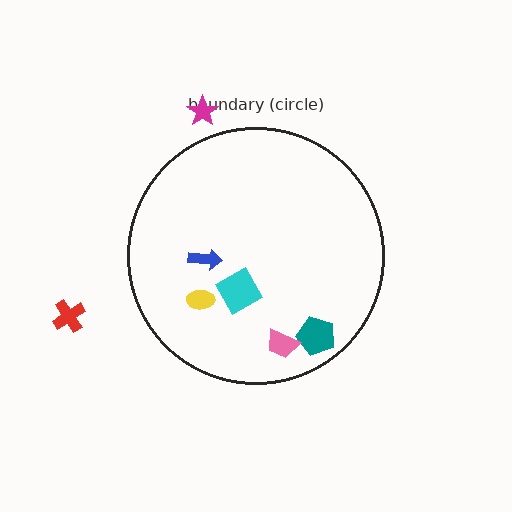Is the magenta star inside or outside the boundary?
Outside.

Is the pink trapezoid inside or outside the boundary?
Inside.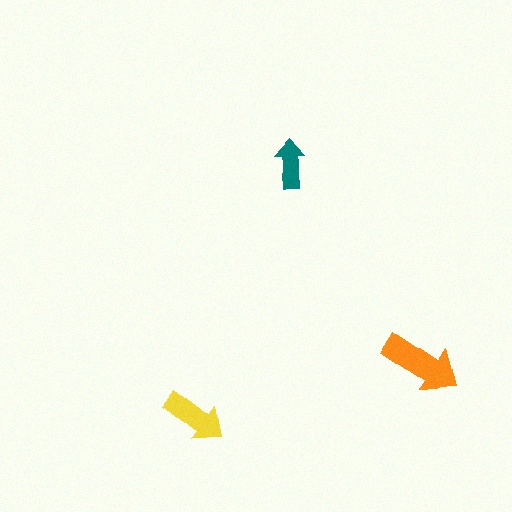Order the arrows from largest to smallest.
the orange one, the yellow one, the teal one.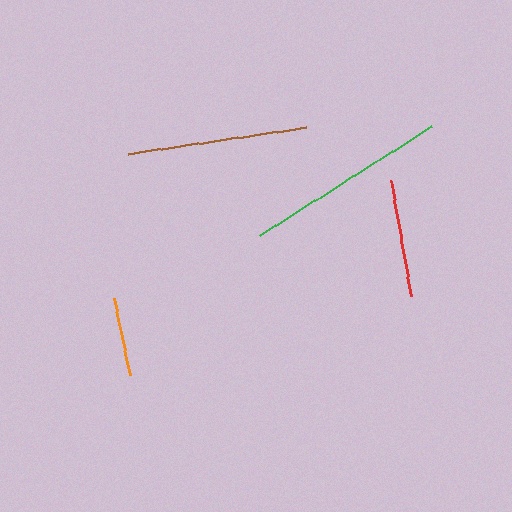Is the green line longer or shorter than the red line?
The green line is longer than the red line.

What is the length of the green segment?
The green segment is approximately 205 pixels long.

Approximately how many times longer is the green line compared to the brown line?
The green line is approximately 1.1 times the length of the brown line.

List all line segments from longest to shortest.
From longest to shortest: green, brown, red, orange.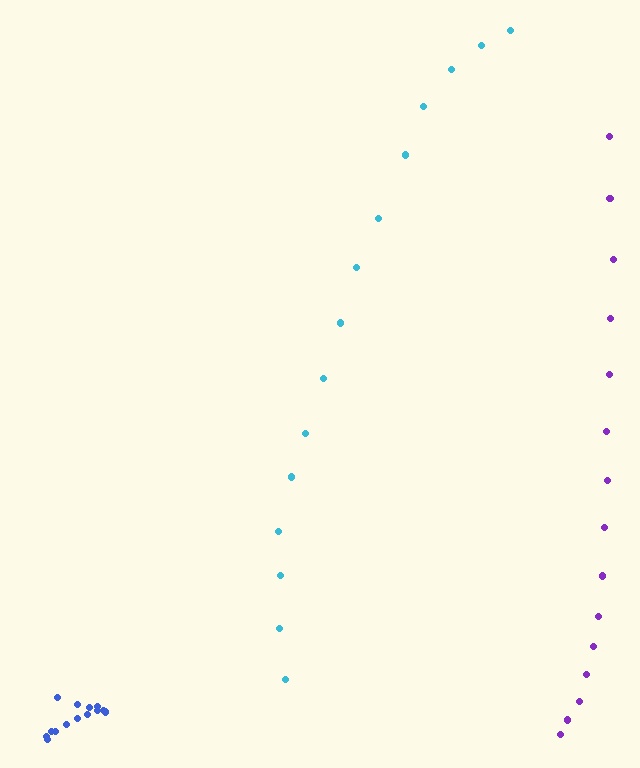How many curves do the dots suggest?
There are 3 distinct paths.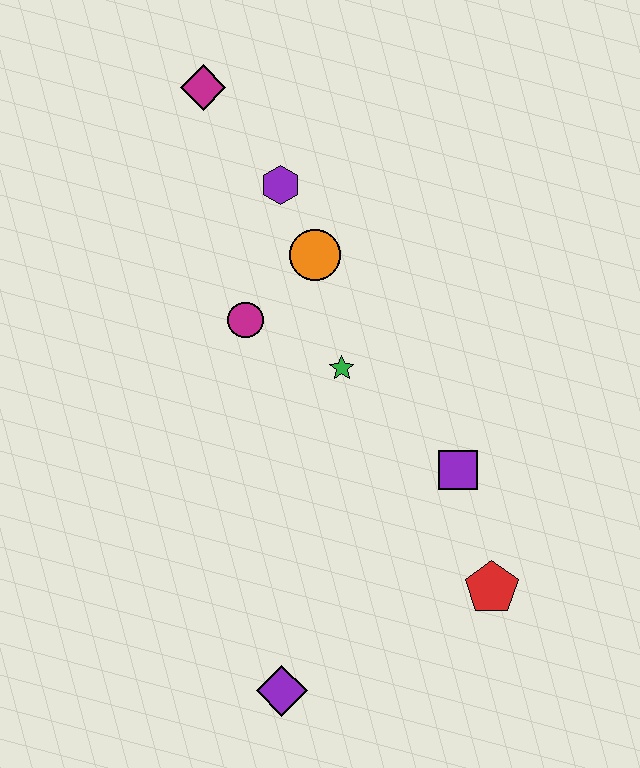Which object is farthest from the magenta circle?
The purple diamond is farthest from the magenta circle.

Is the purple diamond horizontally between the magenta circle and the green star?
Yes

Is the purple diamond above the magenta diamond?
No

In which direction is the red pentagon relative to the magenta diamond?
The red pentagon is below the magenta diamond.